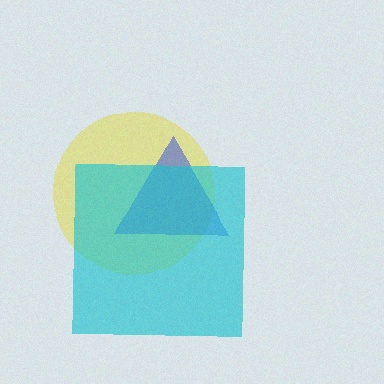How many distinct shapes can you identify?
There are 3 distinct shapes: a yellow circle, a blue triangle, a cyan square.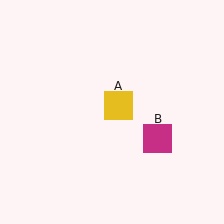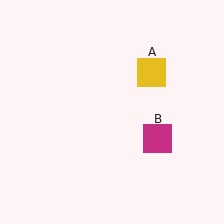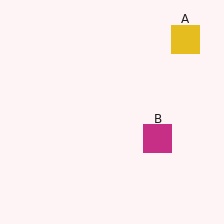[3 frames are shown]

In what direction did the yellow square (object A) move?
The yellow square (object A) moved up and to the right.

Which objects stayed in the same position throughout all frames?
Magenta square (object B) remained stationary.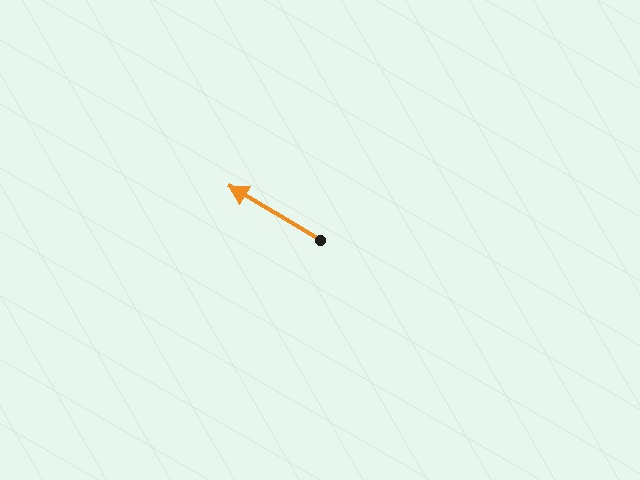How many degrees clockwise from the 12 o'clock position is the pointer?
Approximately 301 degrees.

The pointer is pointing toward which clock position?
Roughly 10 o'clock.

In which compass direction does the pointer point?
Northwest.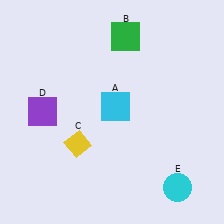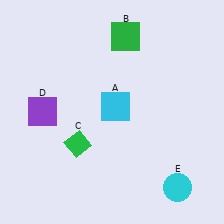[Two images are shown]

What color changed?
The diamond (C) changed from yellow in Image 1 to green in Image 2.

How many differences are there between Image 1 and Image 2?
There is 1 difference between the two images.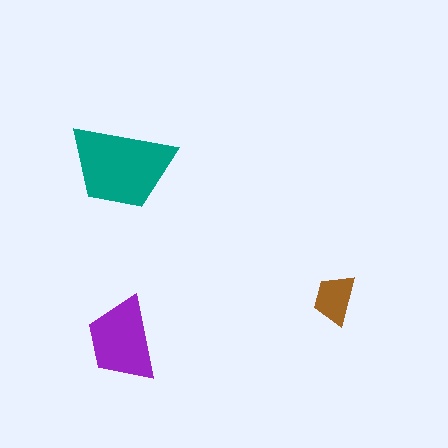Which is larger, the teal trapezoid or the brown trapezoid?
The teal one.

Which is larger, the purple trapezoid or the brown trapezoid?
The purple one.